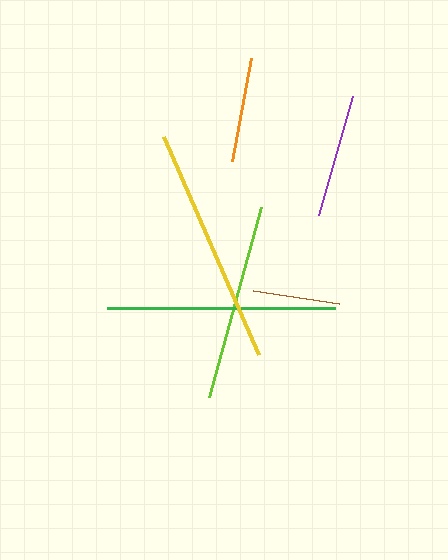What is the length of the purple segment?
The purple segment is approximately 124 pixels long.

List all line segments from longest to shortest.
From longest to shortest: yellow, green, lime, purple, orange, brown.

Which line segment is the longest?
The yellow line is the longest at approximately 238 pixels.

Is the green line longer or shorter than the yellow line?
The yellow line is longer than the green line.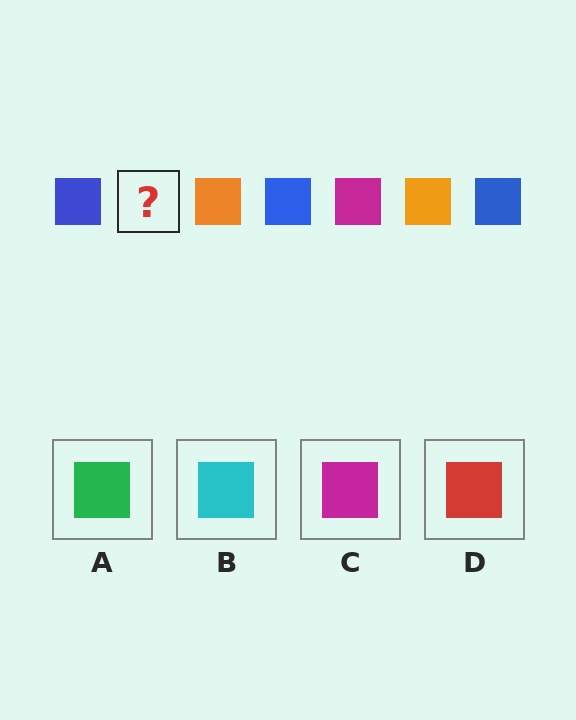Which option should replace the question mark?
Option C.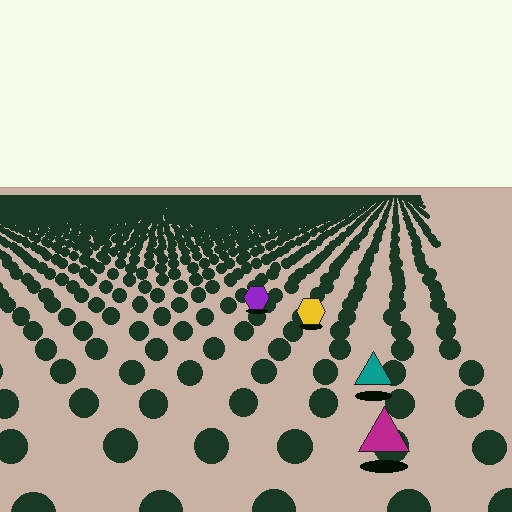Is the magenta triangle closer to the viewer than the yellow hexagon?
Yes. The magenta triangle is closer — you can tell from the texture gradient: the ground texture is coarser near it.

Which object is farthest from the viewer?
The purple hexagon is farthest from the viewer. It appears smaller and the ground texture around it is denser.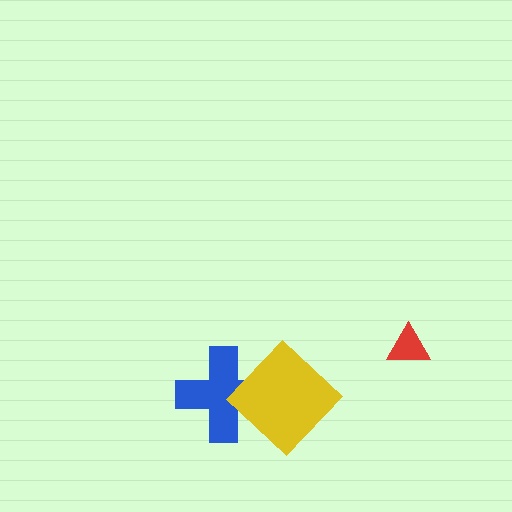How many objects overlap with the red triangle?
0 objects overlap with the red triangle.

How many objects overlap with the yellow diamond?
1 object overlaps with the yellow diamond.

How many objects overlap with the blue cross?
1 object overlaps with the blue cross.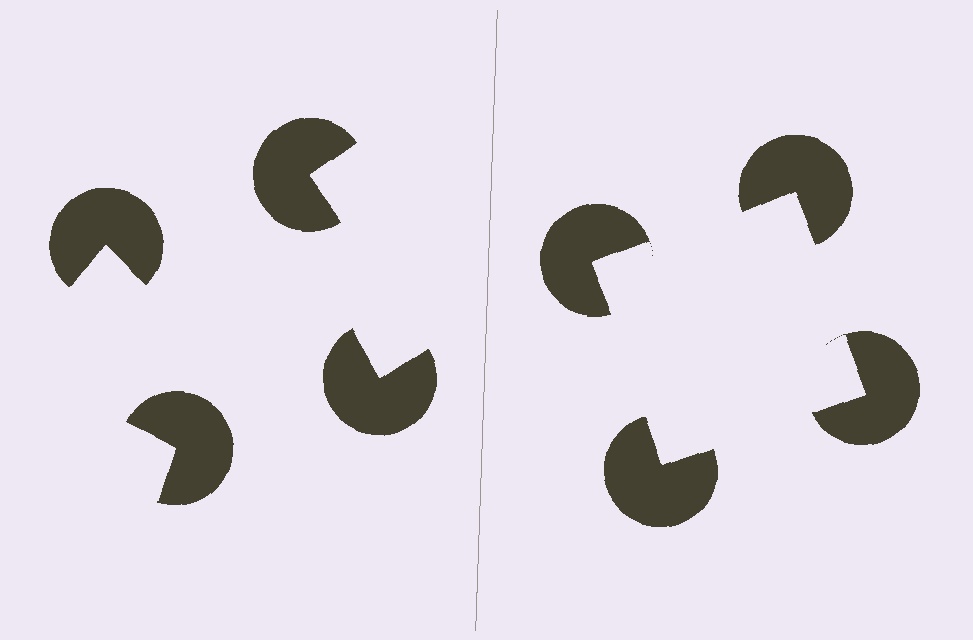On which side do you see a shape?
An illusory square appears on the right side. On the left side the wedge cuts are rotated, so no coherent shape forms.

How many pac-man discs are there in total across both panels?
8 — 4 on each side.